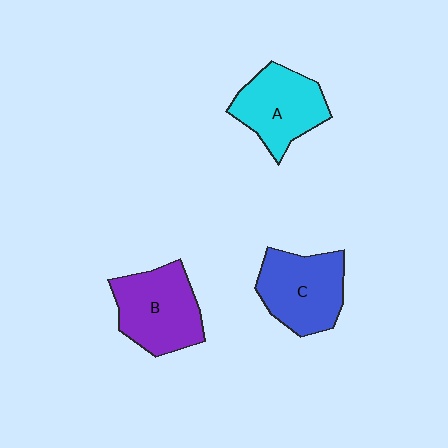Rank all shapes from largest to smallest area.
From largest to smallest: B (purple), C (blue), A (cyan).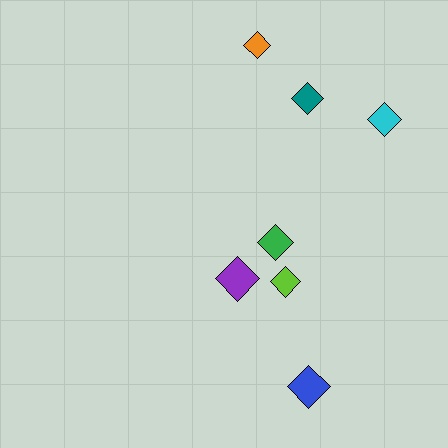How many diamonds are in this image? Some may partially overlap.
There are 7 diamonds.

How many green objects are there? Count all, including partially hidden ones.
There is 1 green object.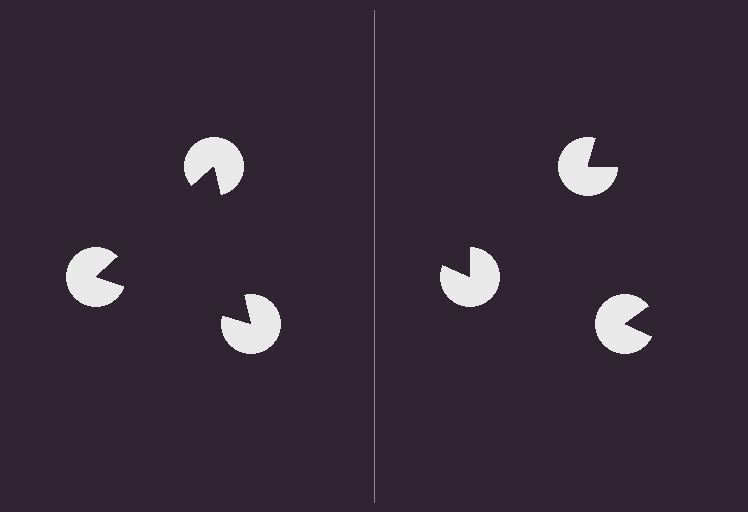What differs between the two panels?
The pac-man discs are positioned identically on both sides; only the wedge orientations differ. On the left they align to a triangle; on the right they are misaligned.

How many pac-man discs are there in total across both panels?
6 — 3 on each side.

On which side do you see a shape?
An illusory triangle appears on the left side. On the right side the wedge cuts are rotated, so no coherent shape forms.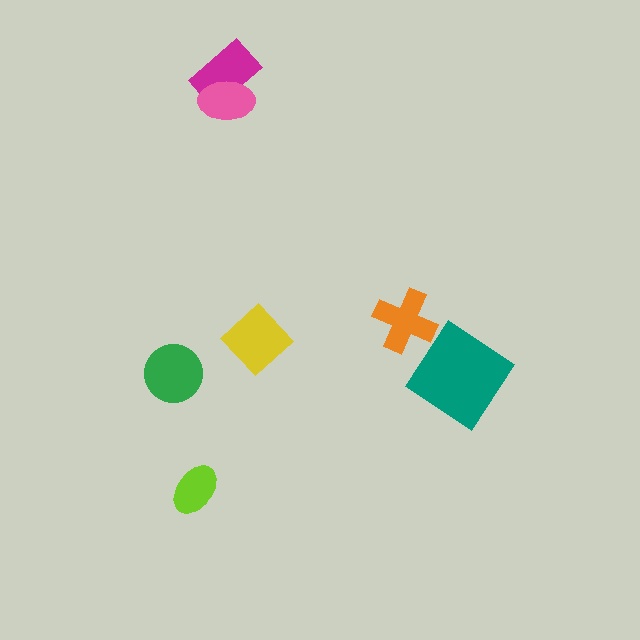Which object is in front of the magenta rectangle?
The pink ellipse is in front of the magenta rectangle.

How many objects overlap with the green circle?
0 objects overlap with the green circle.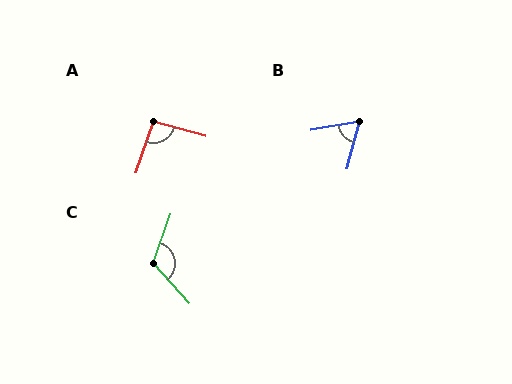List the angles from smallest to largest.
B (65°), A (94°), C (118°).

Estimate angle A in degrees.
Approximately 94 degrees.